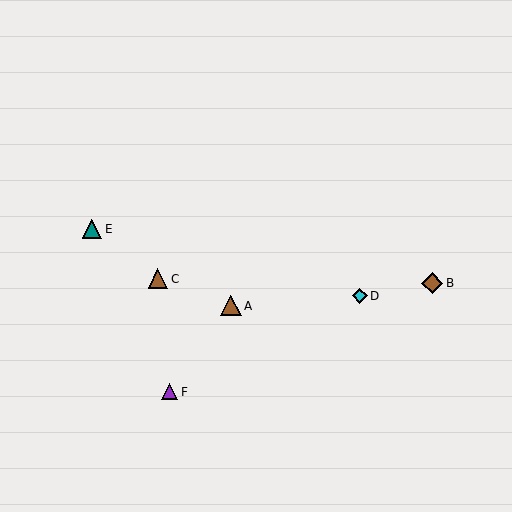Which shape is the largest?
The brown diamond (labeled B) is the largest.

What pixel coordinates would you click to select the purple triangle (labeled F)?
Click at (170, 392) to select the purple triangle F.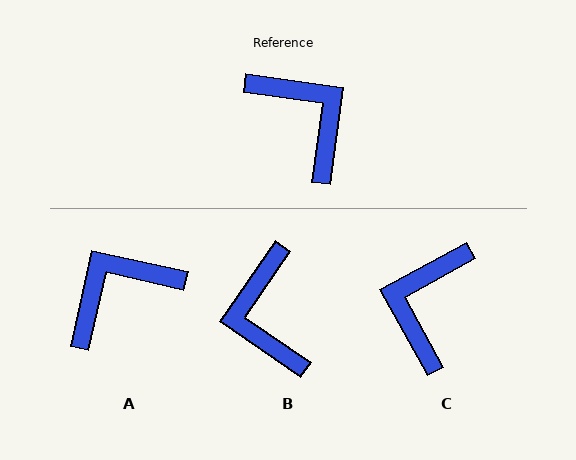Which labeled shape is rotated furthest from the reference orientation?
B, about 153 degrees away.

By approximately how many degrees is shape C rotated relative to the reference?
Approximately 126 degrees counter-clockwise.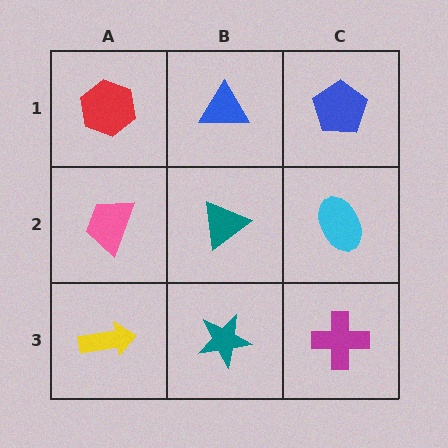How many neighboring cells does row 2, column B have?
4.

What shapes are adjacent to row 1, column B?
A teal triangle (row 2, column B), a red hexagon (row 1, column A), a blue pentagon (row 1, column C).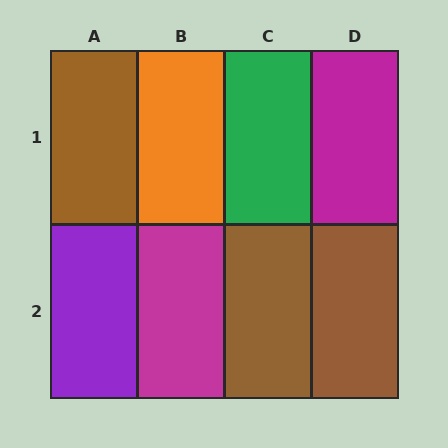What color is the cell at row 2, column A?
Purple.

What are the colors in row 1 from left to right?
Brown, orange, green, magenta.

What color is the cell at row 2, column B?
Magenta.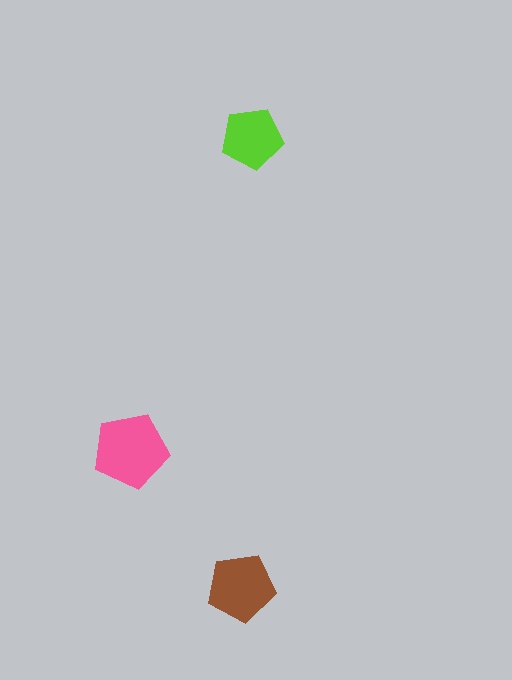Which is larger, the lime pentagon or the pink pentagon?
The pink one.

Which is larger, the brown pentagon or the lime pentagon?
The brown one.